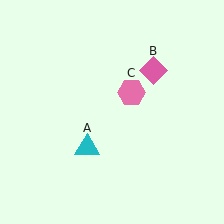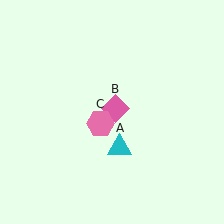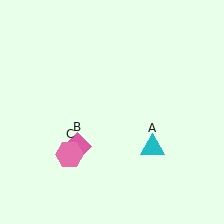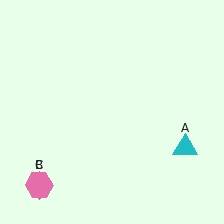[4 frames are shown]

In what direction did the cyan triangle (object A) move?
The cyan triangle (object A) moved right.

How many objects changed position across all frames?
3 objects changed position: cyan triangle (object A), pink diamond (object B), pink hexagon (object C).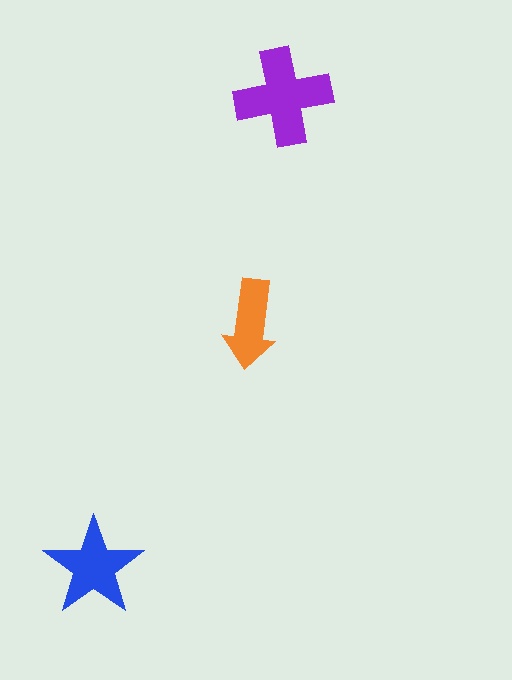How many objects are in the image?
There are 3 objects in the image.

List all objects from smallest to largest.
The orange arrow, the blue star, the purple cross.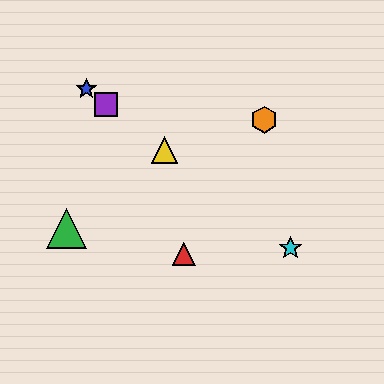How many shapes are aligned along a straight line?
4 shapes (the blue star, the yellow triangle, the purple square, the cyan star) are aligned along a straight line.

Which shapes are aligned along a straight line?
The blue star, the yellow triangle, the purple square, the cyan star are aligned along a straight line.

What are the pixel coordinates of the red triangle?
The red triangle is at (184, 254).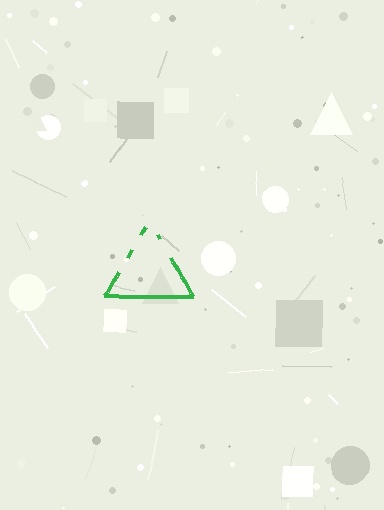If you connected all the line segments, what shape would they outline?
They would outline a triangle.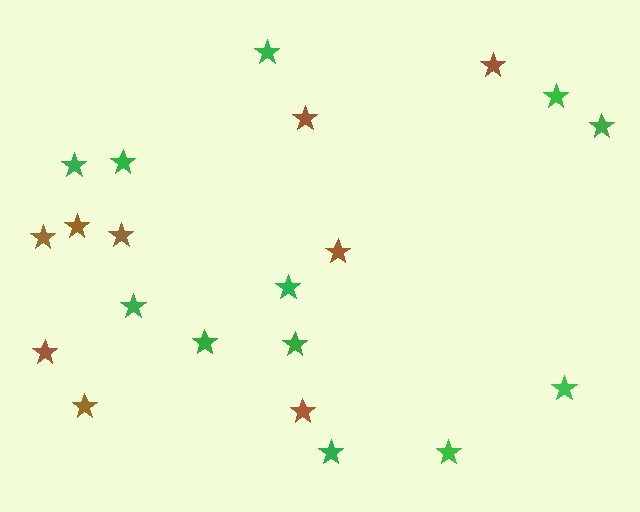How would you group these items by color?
There are 2 groups: one group of green stars (12) and one group of brown stars (9).